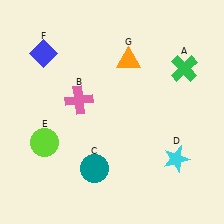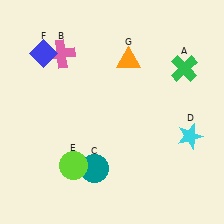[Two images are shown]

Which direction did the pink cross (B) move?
The pink cross (B) moved up.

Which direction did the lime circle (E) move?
The lime circle (E) moved right.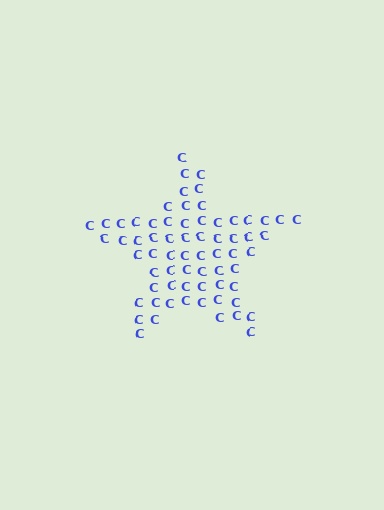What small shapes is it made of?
It is made of small letter C's.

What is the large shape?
The large shape is a star.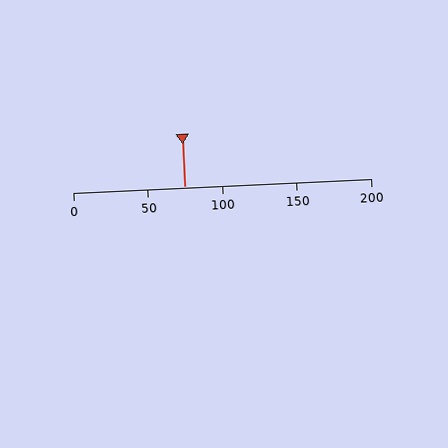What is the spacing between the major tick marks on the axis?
The major ticks are spaced 50 apart.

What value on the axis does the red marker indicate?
The marker indicates approximately 75.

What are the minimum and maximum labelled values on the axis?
The axis runs from 0 to 200.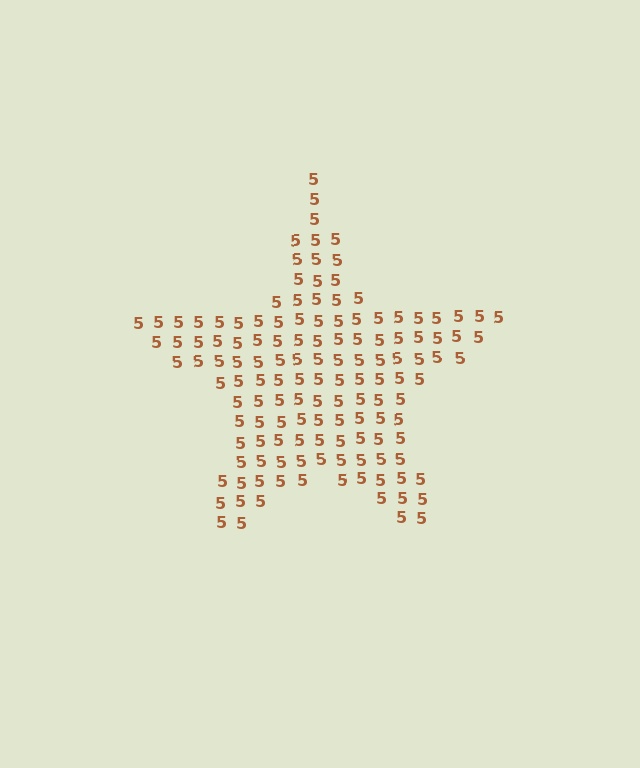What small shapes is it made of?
It is made of small digit 5's.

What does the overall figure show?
The overall figure shows a star.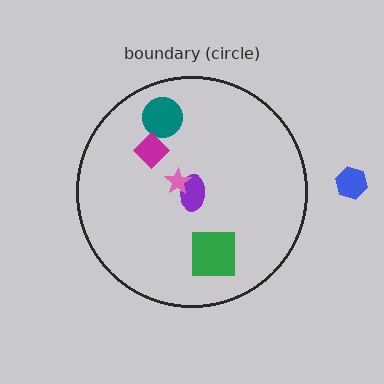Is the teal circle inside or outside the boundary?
Inside.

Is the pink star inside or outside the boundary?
Inside.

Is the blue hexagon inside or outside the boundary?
Outside.